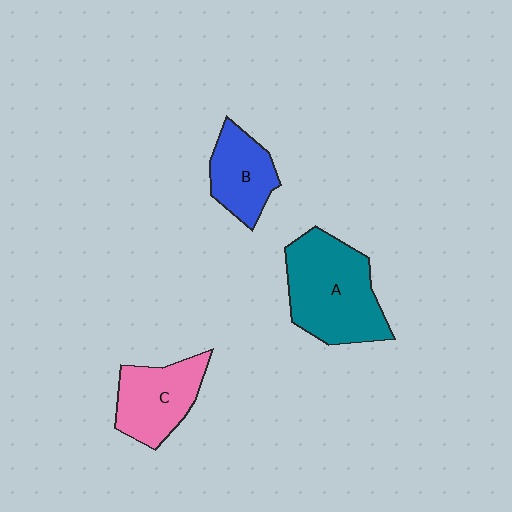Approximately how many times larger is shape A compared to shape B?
Approximately 1.8 times.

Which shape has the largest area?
Shape A (teal).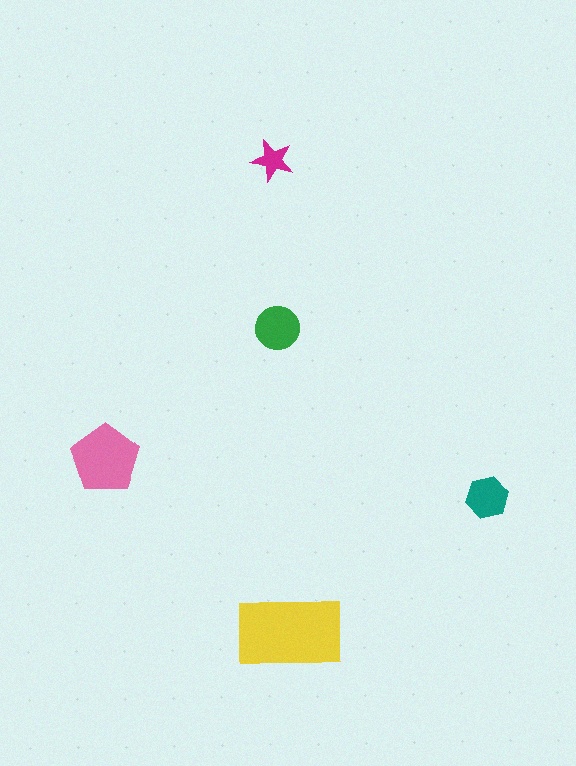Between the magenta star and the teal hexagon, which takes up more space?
The teal hexagon.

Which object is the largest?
The yellow rectangle.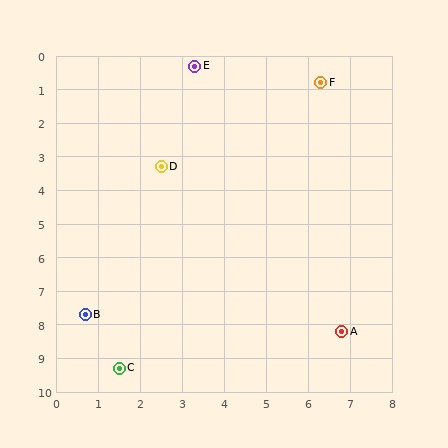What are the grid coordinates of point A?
Point A is at approximately (6.8, 8.2).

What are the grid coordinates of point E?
Point E is at approximately (3.3, 0.3).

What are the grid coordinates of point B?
Point B is at approximately (0.7, 7.7).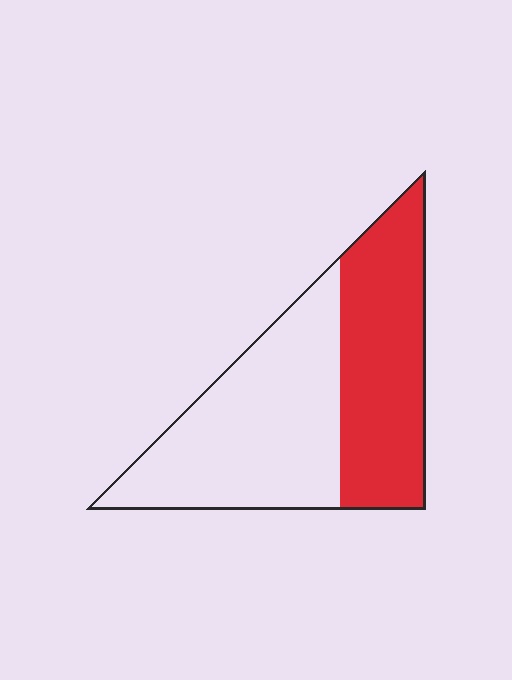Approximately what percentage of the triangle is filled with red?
Approximately 45%.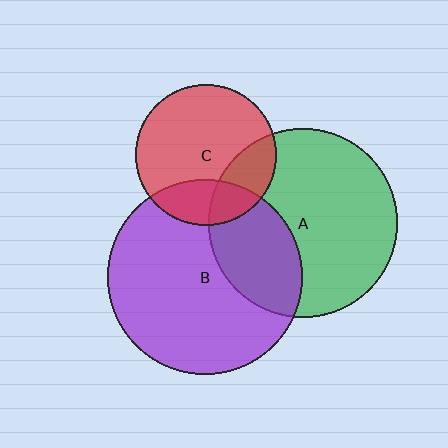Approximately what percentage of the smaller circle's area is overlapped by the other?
Approximately 30%.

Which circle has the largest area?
Circle B (purple).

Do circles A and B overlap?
Yes.